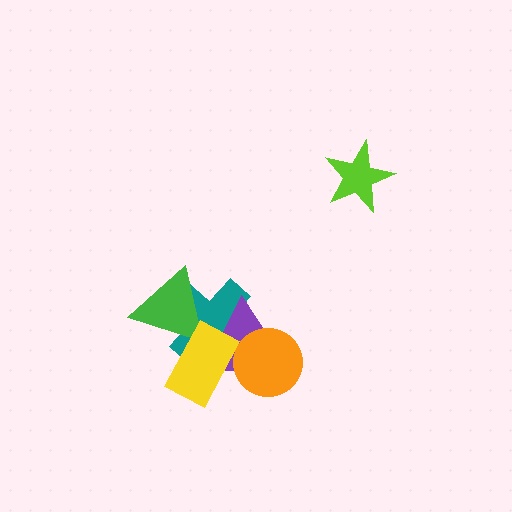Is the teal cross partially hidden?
Yes, it is partially covered by another shape.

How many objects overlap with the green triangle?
3 objects overlap with the green triangle.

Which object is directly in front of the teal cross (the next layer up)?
The purple triangle is directly in front of the teal cross.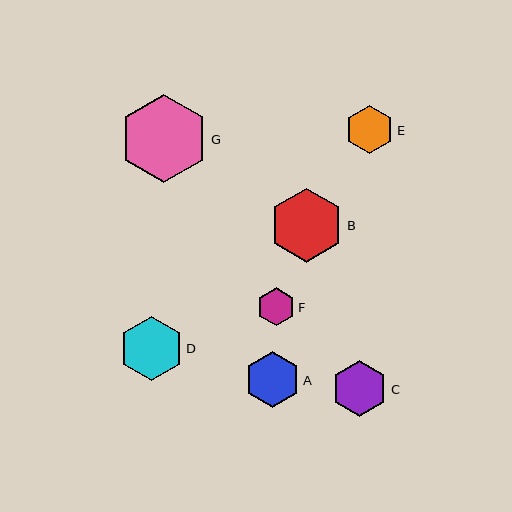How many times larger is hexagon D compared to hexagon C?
Hexagon D is approximately 1.1 times the size of hexagon C.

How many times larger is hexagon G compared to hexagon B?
Hexagon G is approximately 1.2 times the size of hexagon B.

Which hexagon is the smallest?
Hexagon F is the smallest with a size of approximately 38 pixels.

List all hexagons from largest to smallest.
From largest to smallest: G, B, D, C, A, E, F.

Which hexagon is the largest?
Hexagon G is the largest with a size of approximately 88 pixels.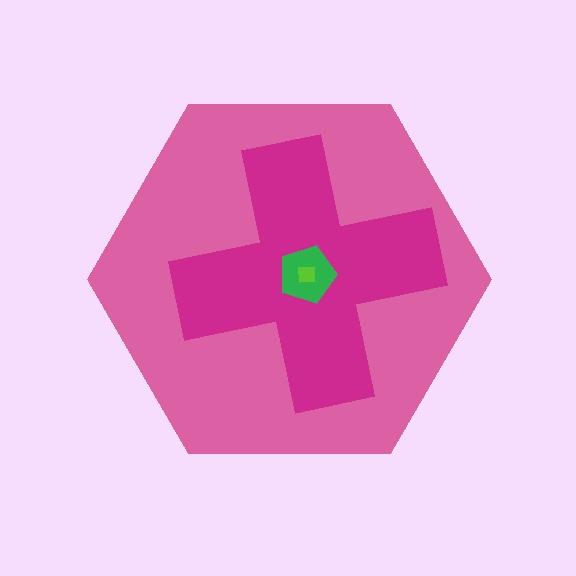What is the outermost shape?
The pink hexagon.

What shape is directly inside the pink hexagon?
The magenta cross.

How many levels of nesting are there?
4.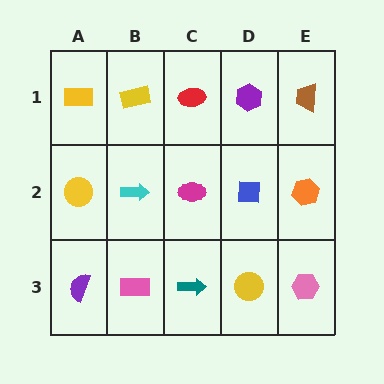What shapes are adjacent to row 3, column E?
An orange hexagon (row 2, column E), a yellow circle (row 3, column D).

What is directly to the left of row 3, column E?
A yellow circle.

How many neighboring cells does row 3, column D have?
3.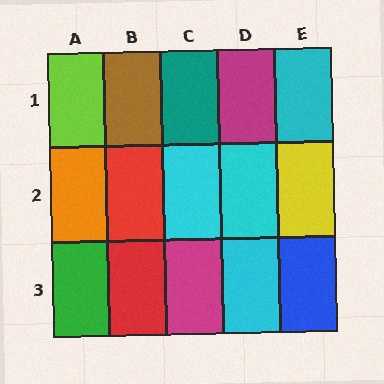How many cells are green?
1 cell is green.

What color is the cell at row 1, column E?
Cyan.